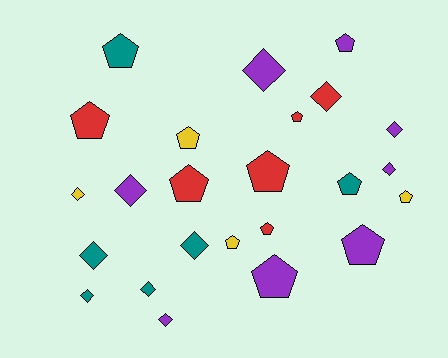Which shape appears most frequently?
Pentagon, with 13 objects.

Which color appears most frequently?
Purple, with 8 objects.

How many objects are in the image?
There are 24 objects.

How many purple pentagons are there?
There are 3 purple pentagons.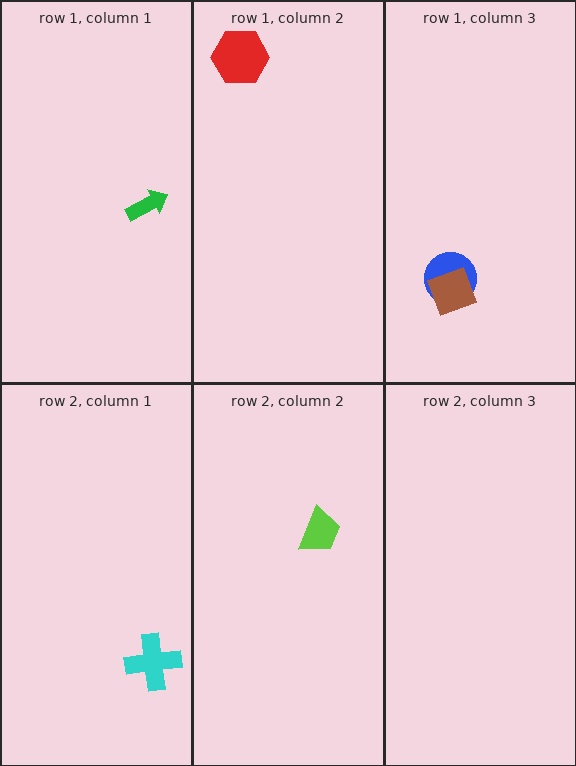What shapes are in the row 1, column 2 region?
The red hexagon.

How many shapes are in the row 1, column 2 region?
1.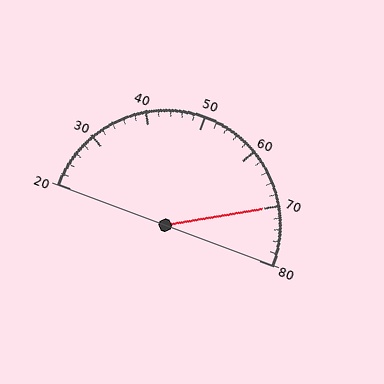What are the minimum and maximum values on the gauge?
The gauge ranges from 20 to 80.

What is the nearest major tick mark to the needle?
The nearest major tick mark is 70.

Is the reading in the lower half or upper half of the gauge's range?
The reading is in the upper half of the range (20 to 80).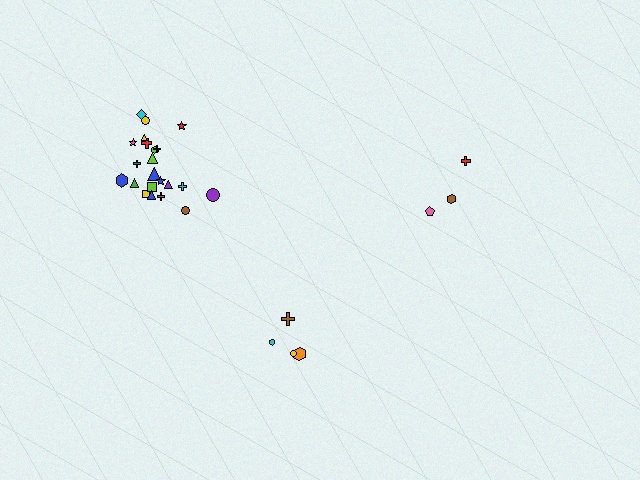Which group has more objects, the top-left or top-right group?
The top-left group.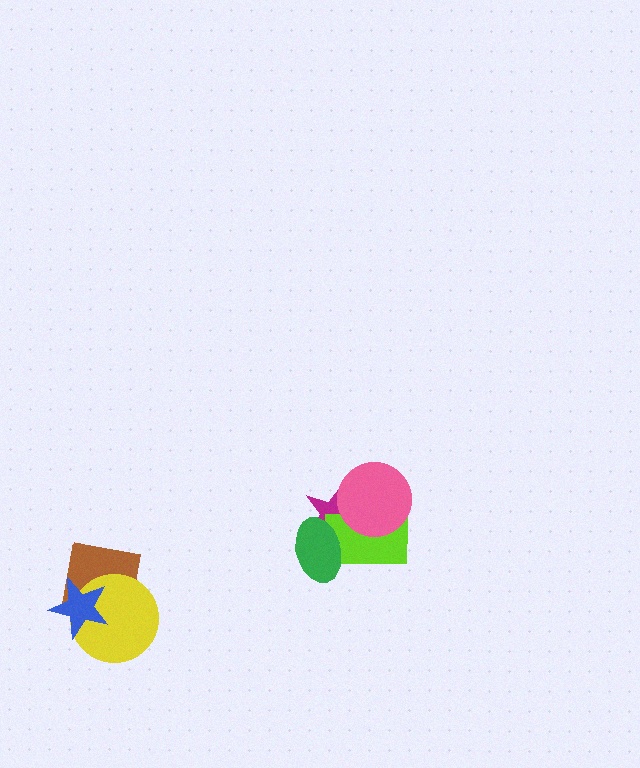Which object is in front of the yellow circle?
The blue star is in front of the yellow circle.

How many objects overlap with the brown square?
2 objects overlap with the brown square.